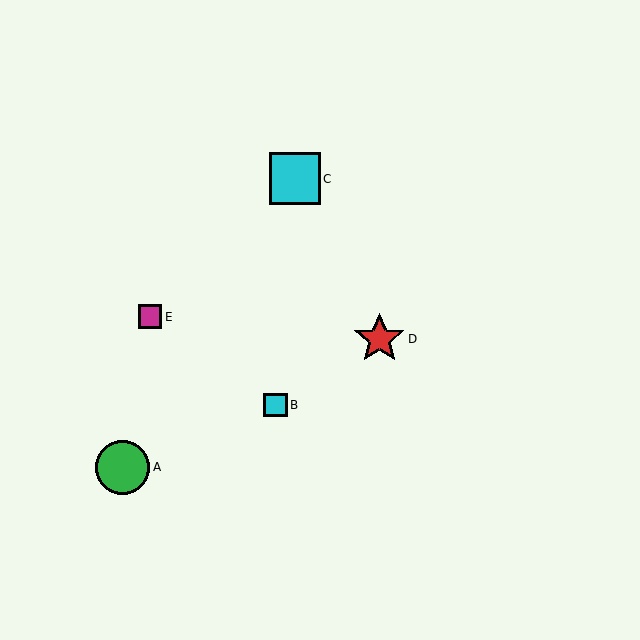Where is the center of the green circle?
The center of the green circle is at (123, 467).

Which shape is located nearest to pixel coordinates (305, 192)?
The cyan square (labeled C) at (295, 179) is nearest to that location.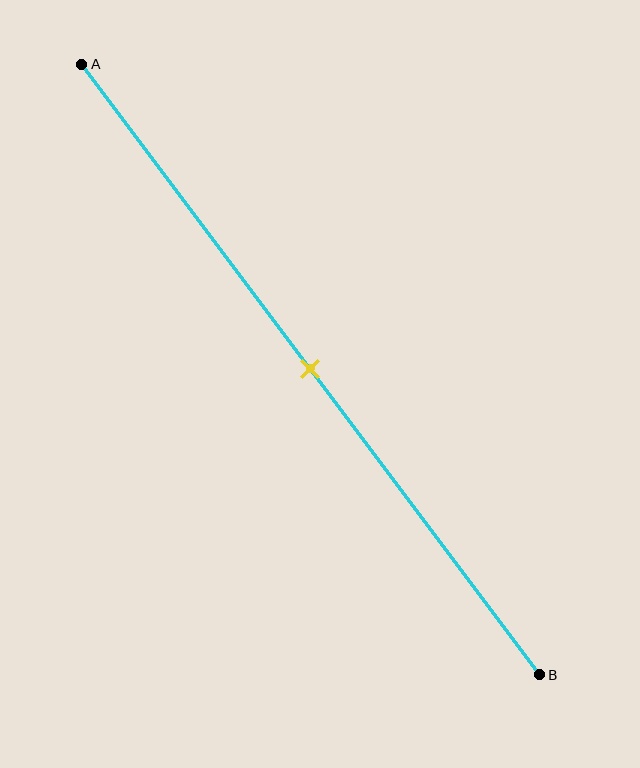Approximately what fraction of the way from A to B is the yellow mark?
The yellow mark is approximately 50% of the way from A to B.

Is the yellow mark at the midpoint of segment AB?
Yes, the mark is approximately at the midpoint.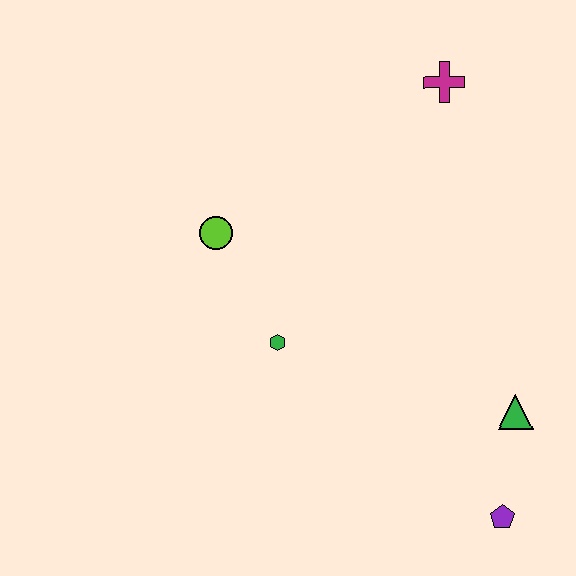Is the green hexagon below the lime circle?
Yes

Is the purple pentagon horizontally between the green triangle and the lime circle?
Yes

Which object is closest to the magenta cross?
The lime circle is closest to the magenta cross.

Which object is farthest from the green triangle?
The lime circle is farthest from the green triangle.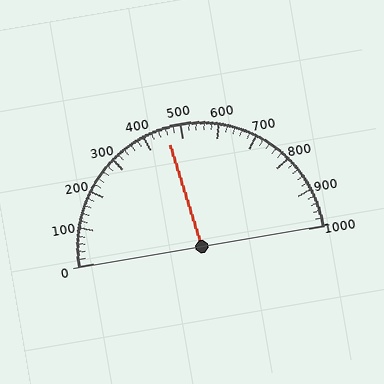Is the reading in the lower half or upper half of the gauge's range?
The reading is in the lower half of the range (0 to 1000).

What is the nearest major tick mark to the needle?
The nearest major tick mark is 500.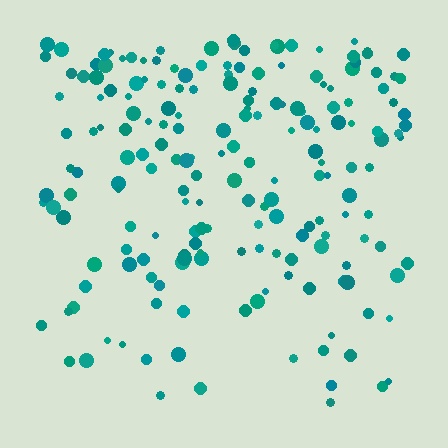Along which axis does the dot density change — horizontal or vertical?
Vertical.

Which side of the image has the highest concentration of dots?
The top.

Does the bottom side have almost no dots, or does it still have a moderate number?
Still a moderate number, just noticeably fewer than the top.